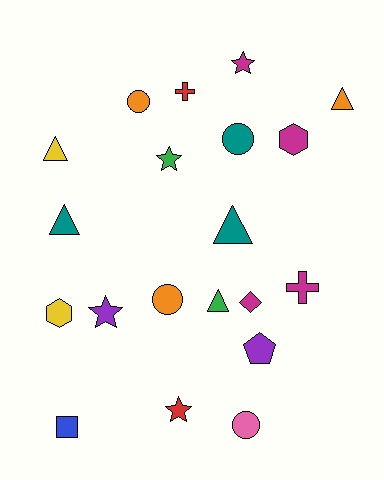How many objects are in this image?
There are 20 objects.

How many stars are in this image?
There are 4 stars.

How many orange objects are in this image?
There are 3 orange objects.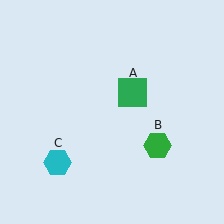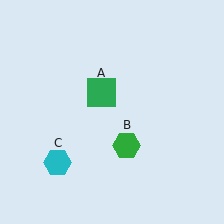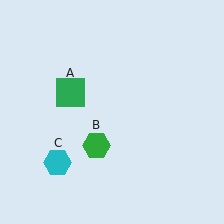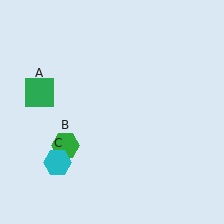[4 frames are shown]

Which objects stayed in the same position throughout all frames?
Cyan hexagon (object C) remained stationary.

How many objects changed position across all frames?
2 objects changed position: green square (object A), green hexagon (object B).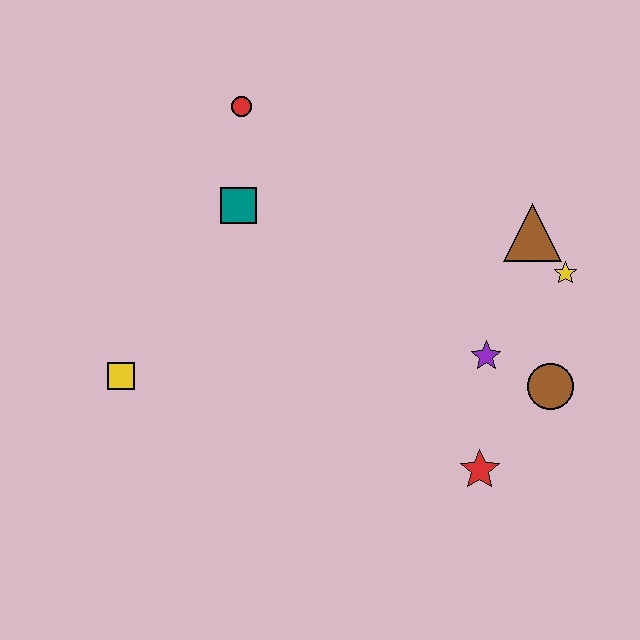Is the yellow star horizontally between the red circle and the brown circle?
No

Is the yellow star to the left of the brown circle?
No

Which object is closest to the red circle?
The teal square is closest to the red circle.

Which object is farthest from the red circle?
The red star is farthest from the red circle.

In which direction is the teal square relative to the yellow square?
The teal square is above the yellow square.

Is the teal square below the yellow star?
No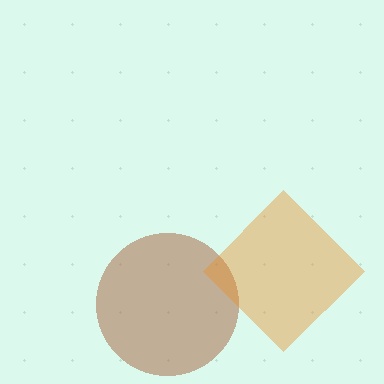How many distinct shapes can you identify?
There are 2 distinct shapes: a brown circle, an orange diamond.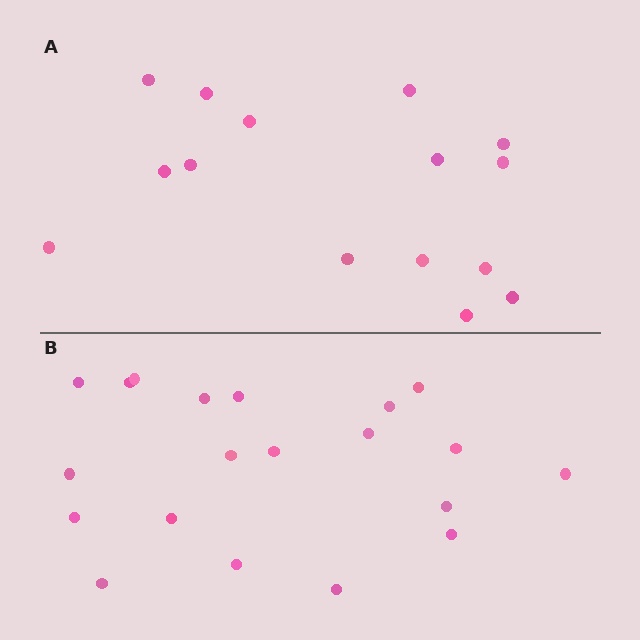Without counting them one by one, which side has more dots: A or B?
Region B (the bottom region) has more dots.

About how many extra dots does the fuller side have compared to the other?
Region B has about 5 more dots than region A.